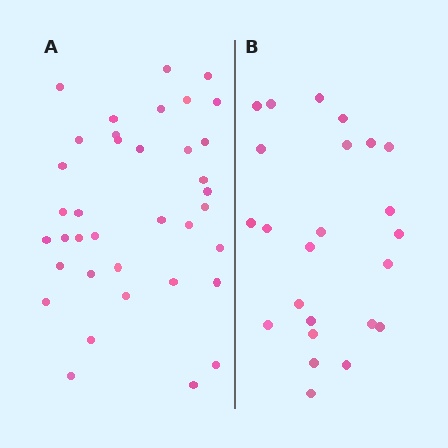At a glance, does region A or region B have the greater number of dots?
Region A (the left region) has more dots.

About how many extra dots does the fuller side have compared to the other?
Region A has approximately 15 more dots than region B.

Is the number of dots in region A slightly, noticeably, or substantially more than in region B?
Region A has substantially more. The ratio is roughly 1.5 to 1.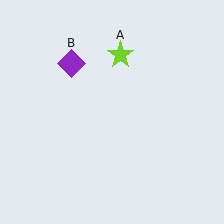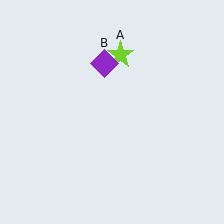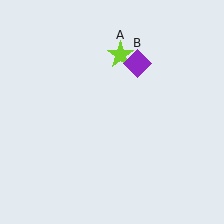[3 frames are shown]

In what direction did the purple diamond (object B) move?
The purple diamond (object B) moved right.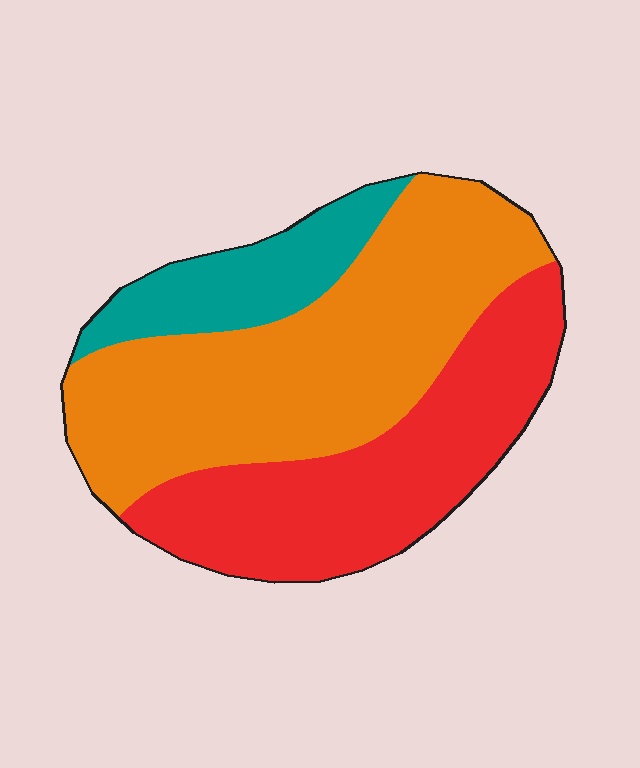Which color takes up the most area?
Orange, at roughly 50%.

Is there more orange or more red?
Orange.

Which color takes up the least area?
Teal, at roughly 15%.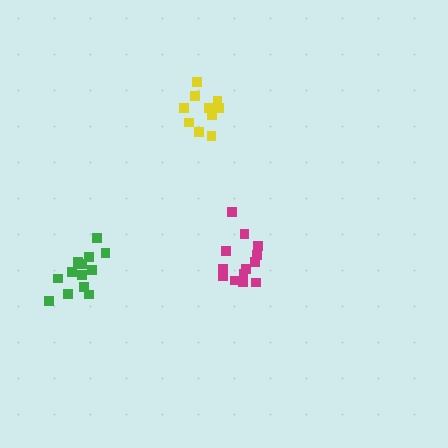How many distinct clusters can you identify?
There are 3 distinct clusters.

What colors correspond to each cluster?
The clusters are colored: yellow, green, magenta.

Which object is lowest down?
The green cluster is bottommost.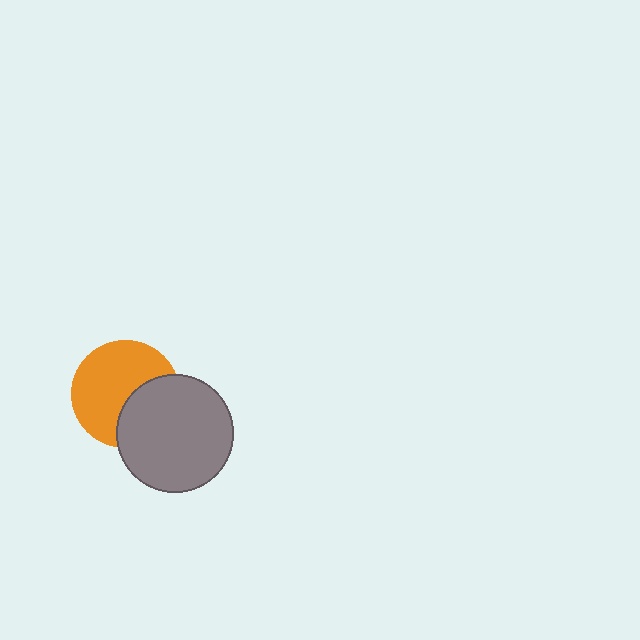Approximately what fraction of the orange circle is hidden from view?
Roughly 36% of the orange circle is hidden behind the gray circle.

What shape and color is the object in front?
The object in front is a gray circle.